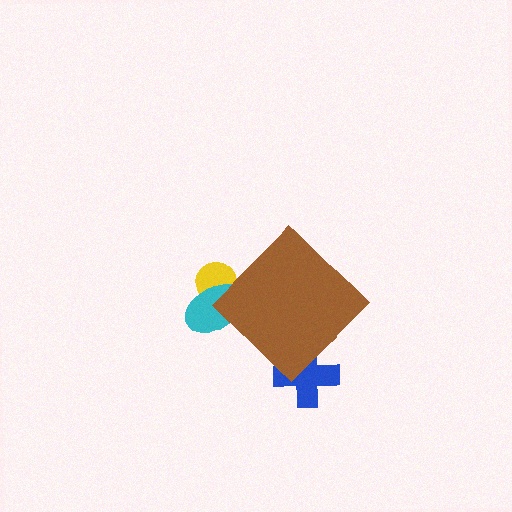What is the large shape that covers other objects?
A brown diamond.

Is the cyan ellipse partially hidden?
Yes, the cyan ellipse is partially hidden behind the brown diamond.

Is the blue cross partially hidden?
Yes, the blue cross is partially hidden behind the brown diamond.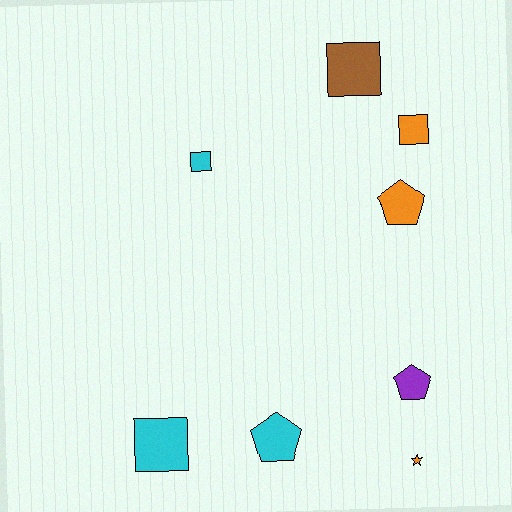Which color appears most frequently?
Cyan, with 3 objects.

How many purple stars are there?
There are no purple stars.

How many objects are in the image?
There are 8 objects.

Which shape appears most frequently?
Square, with 4 objects.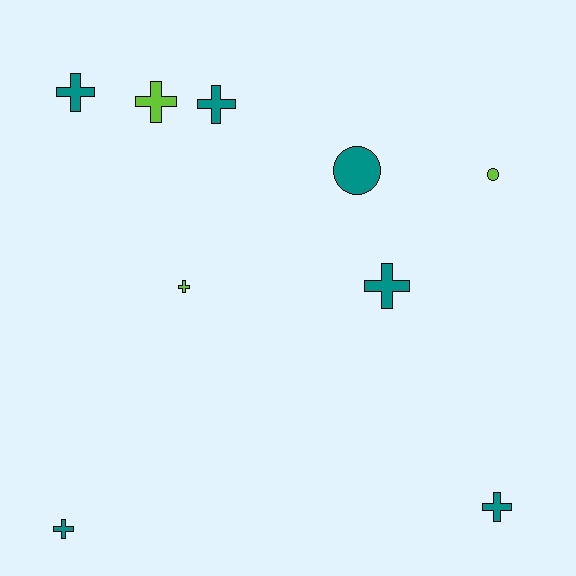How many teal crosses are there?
There are 5 teal crosses.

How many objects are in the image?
There are 9 objects.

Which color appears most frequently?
Teal, with 6 objects.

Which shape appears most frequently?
Cross, with 7 objects.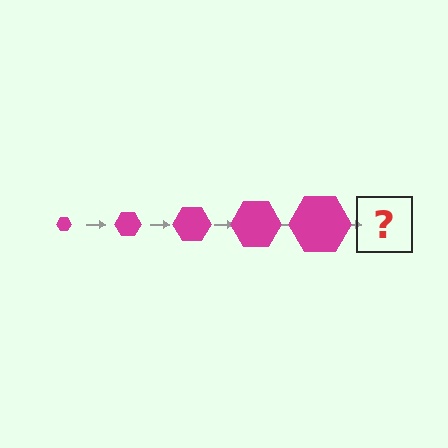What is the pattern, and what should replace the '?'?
The pattern is that the hexagon gets progressively larger each step. The '?' should be a magenta hexagon, larger than the previous one.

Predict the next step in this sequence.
The next step is a magenta hexagon, larger than the previous one.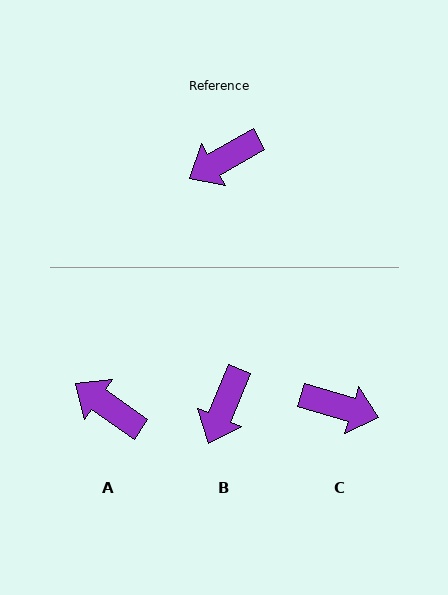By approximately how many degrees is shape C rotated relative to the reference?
Approximately 134 degrees counter-clockwise.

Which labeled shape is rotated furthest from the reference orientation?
C, about 134 degrees away.